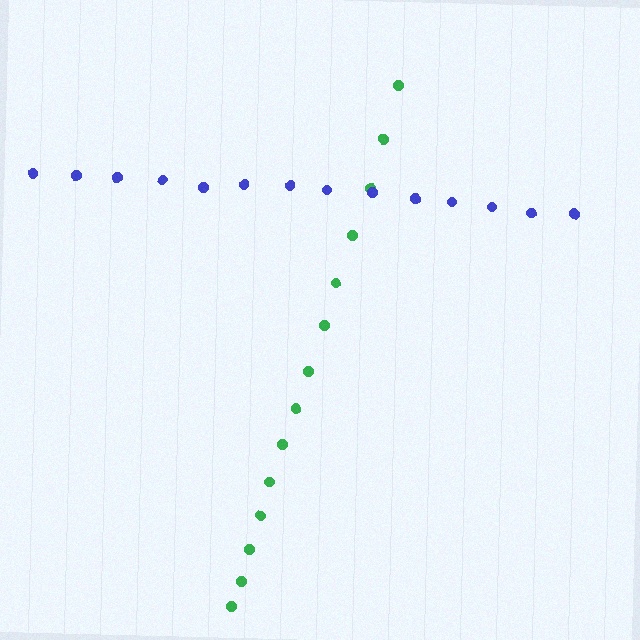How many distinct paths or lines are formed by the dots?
There are 2 distinct paths.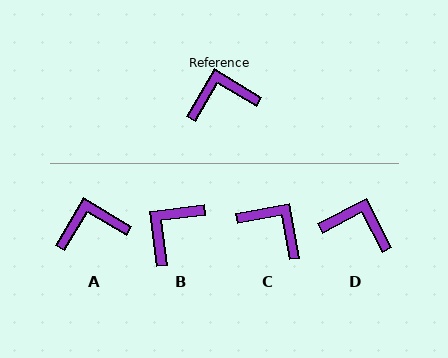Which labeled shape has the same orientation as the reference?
A.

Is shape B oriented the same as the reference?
No, it is off by about 38 degrees.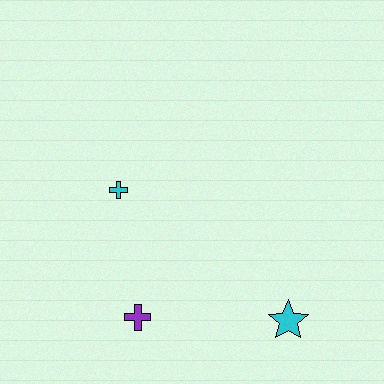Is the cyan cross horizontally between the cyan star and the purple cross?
No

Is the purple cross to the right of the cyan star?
No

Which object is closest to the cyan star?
The purple cross is closest to the cyan star.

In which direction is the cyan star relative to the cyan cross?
The cyan star is to the right of the cyan cross.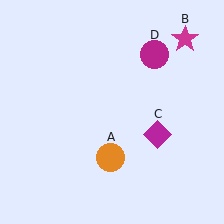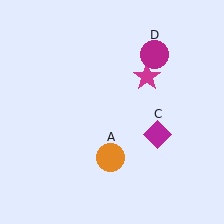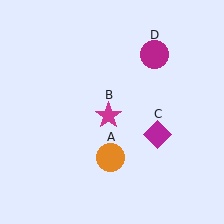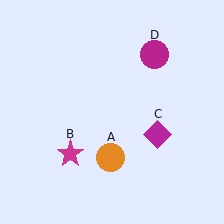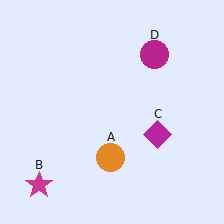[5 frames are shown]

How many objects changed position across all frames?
1 object changed position: magenta star (object B).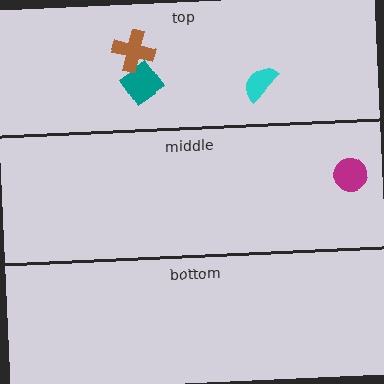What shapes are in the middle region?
The magenta circle.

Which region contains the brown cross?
The top region.